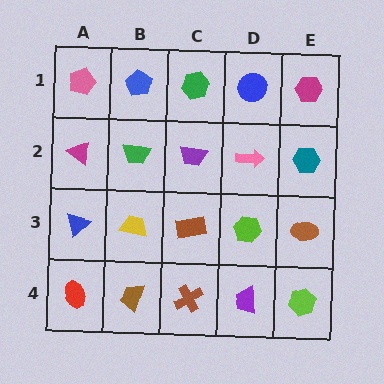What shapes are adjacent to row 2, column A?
A pink pentagon (row 1, column A), a blue triangle (row 3, column A), a green trapezoid (row 2, column B).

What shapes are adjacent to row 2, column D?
A blue circle (row 1, column D), a lime hexagon (row 3, column D), a purple trapezoid (row 2, column C), a teal hexagon (row 2, column E).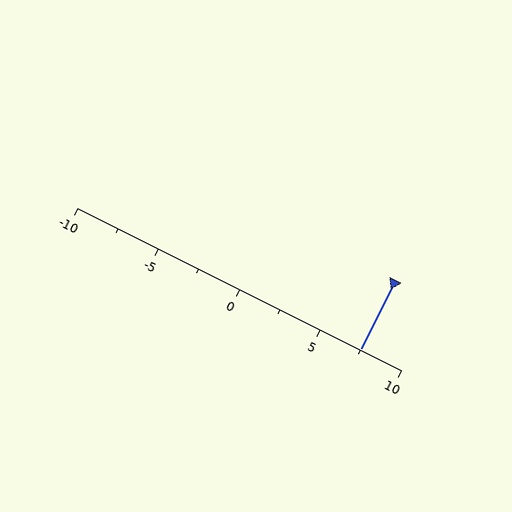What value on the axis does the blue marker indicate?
The marker indicates approximately 7.5.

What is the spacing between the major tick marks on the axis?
The major ticks are spaced 5 apart.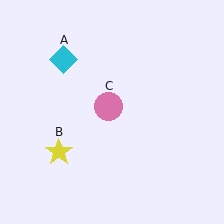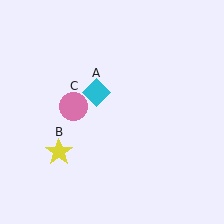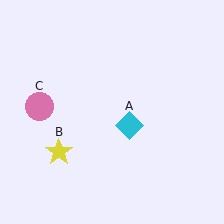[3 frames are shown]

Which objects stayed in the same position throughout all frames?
Yellow star (object B) remained stationary.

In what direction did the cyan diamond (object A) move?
The cyan diamond (object A) moved down and to the right.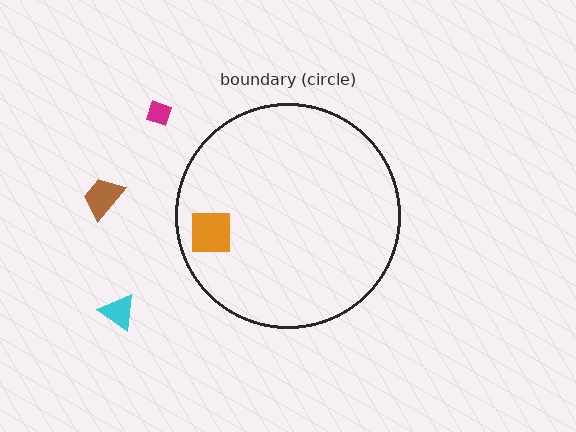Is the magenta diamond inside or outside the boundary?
Outside.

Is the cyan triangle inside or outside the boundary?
Outside.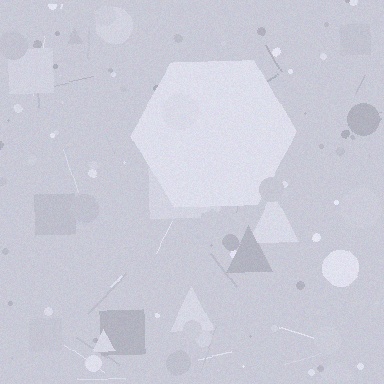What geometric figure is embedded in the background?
A hexagon is embedded in the background.